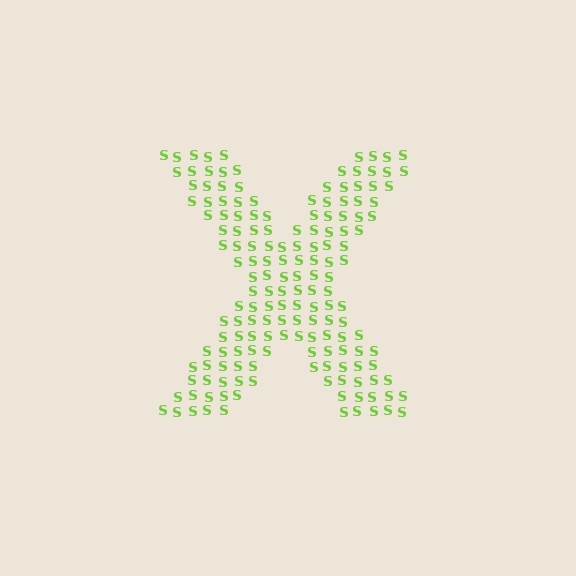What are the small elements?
The small elements are letter S's.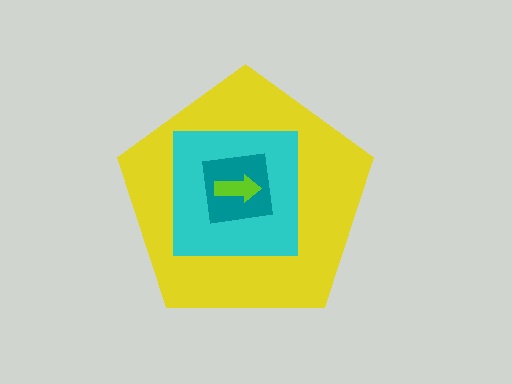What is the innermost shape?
The lime arrow.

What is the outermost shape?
The yellow pentagon.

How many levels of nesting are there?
4.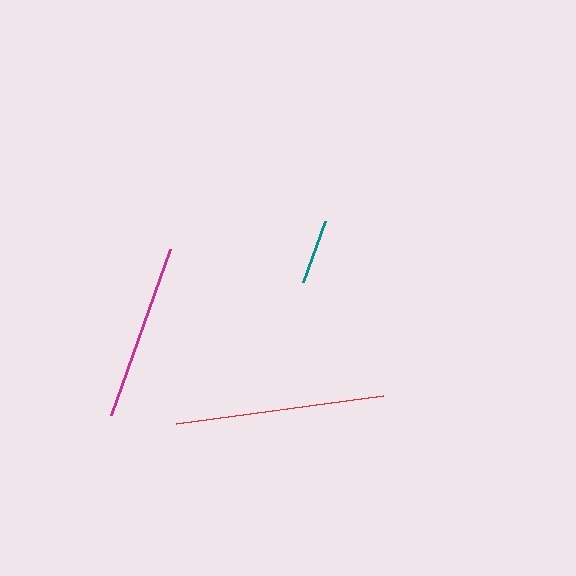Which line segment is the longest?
The red line is the longest at approximately 209 pixels.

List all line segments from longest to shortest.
From longest to shortest: red, magenta, teal.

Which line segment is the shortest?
The teal line is the shortest at approximately 65 pixels.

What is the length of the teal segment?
The teal segment is approximately 65 pixels long.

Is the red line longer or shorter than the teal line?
The red line is longer than the teal line.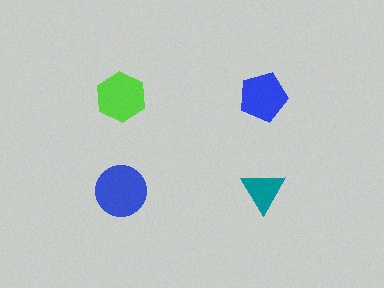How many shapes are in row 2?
2 shapes.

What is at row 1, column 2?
A blue pentagon.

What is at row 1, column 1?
A lime hexagon.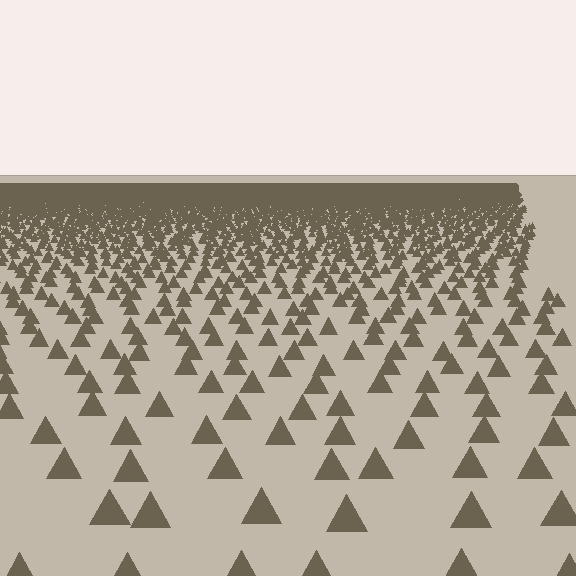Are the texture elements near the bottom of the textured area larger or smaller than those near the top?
Larger. Near the bottom, elements are closer to the viewer and appear at a bigger on-screen size.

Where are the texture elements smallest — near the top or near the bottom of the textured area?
Near the top.